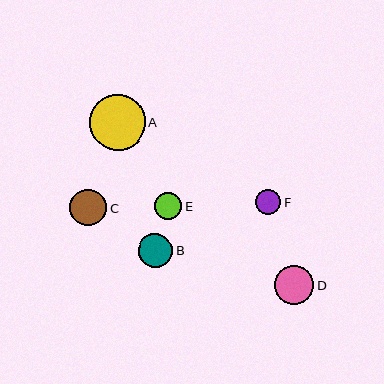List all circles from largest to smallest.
From largest to smallest: A, D, C, B, E, F.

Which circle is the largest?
Circle A is the largest with a size of approximately 56 pixels.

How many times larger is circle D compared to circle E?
Circle D is approximately 1.4 times the size of circle E.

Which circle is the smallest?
Circle F is the smallest with a size of approximately 25 pixels.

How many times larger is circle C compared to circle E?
Circle C is approximately 1.4 times the size of circle E.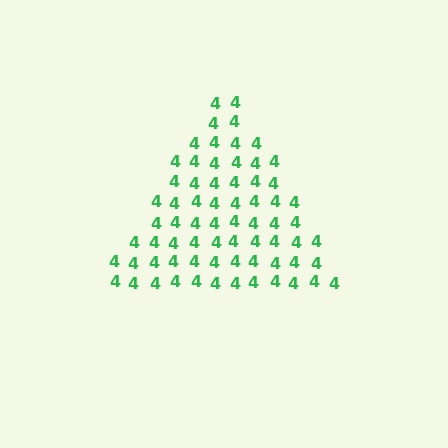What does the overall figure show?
The overall figure shows a triangle.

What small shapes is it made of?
It is made of small digit 4's.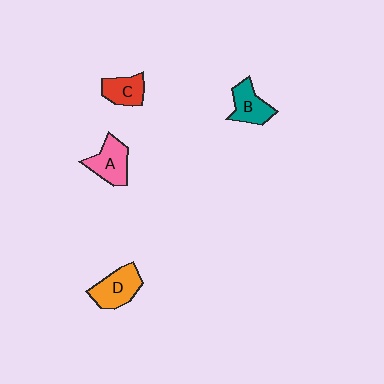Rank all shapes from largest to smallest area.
From largest to smallest: D (orange), A (pink), B (teal), C (red).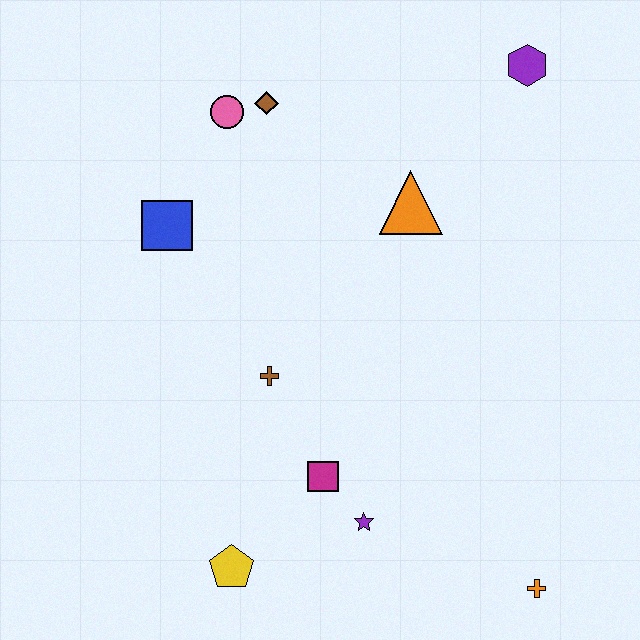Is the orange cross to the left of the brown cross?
No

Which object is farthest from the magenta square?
The purple hexagon is farthest from the magenta square.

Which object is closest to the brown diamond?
The pink circle is closest to the brown diamond.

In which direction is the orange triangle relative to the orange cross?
The orange triangle is above the orange cross.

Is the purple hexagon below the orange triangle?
No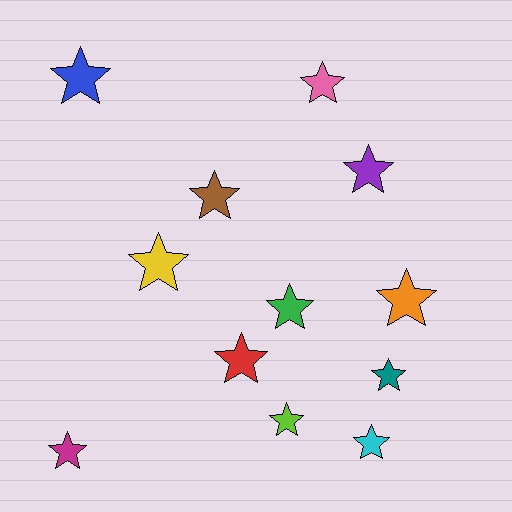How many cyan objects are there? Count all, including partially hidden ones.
There is 1 cyan object.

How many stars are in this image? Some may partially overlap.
There are 12 stars.